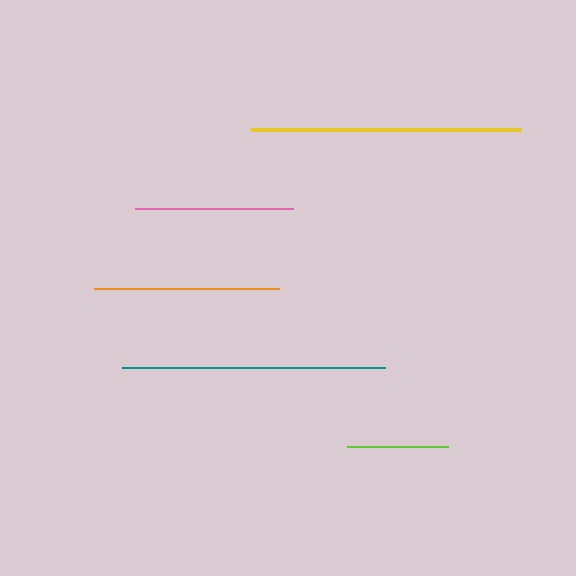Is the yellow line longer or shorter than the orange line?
The yellow line is longer than the orange line.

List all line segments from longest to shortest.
From longest to shortest: yellow, teal, orange, pink, lime.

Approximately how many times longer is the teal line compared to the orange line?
The teal line is approximately 1.4 times the length of the orange line.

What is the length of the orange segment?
The orange segment is approximately 185 pixels long.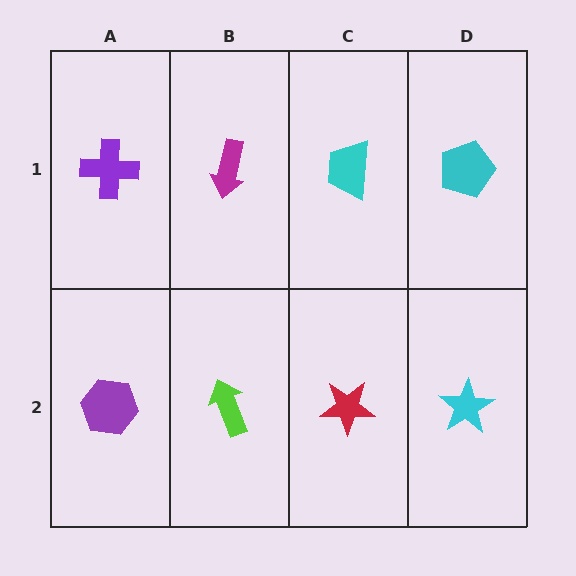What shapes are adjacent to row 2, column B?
A magenta arrow (row 1, column B), a purple hexagon (row 2, column A), a red star (row 2, column C).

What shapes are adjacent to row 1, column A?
A purple hexagon (row 2, column A), a magenta arrow (row 1, column B).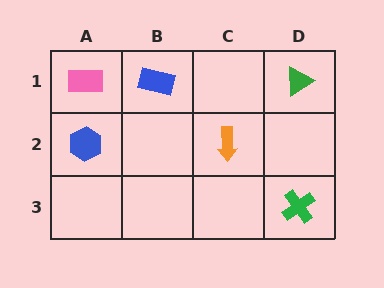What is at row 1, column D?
A green triangle.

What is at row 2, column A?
A blue hexagon.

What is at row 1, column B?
A blue rectangle.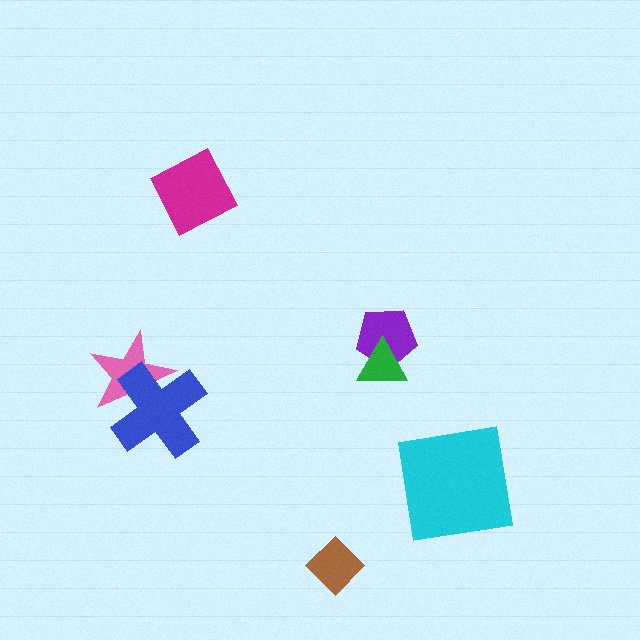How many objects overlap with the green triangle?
1 object overlaps with the green triangle.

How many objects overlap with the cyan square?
0 objects overlap with the cyan square.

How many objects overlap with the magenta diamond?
0 objects overlap with the magenta diamond.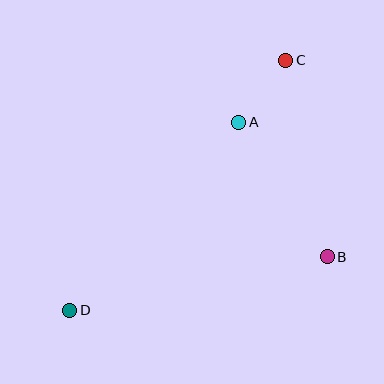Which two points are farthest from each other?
Points C and D are farthest from each other.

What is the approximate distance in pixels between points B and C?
The distance between B and C is approximately 200 pixels.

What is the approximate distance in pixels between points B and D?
The distance between B and D is approximately 263 pixels.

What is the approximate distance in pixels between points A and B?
The distance between A and B is approximately 161 pixels.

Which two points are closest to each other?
Points A and C are closest to each other.